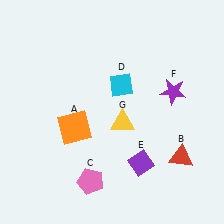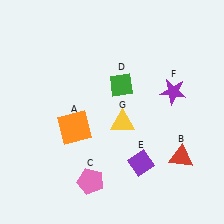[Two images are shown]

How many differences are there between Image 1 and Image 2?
There is 1 difference between the two images.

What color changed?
The diamond (D) changed from cyan in Image 1 to green in Image 2.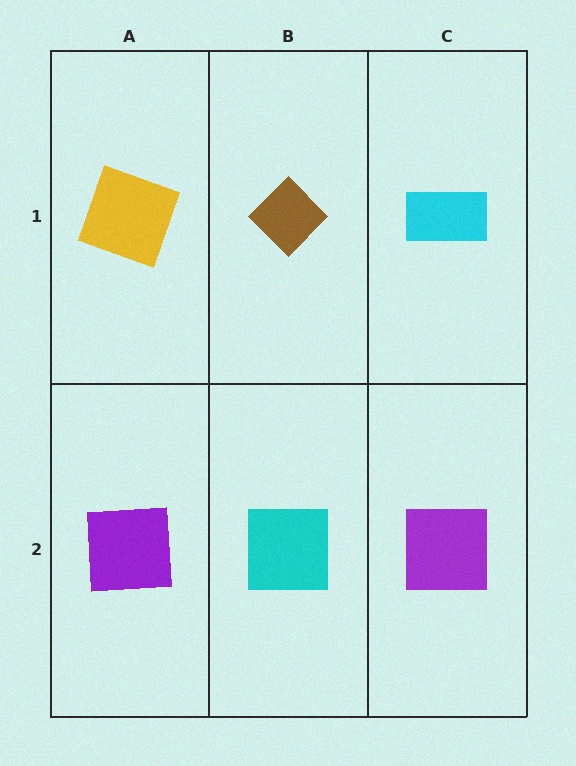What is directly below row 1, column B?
A cyan square.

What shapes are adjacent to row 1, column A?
A purple square (row 2, column A), a brown diamond (row 1, column B).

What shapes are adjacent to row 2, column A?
A yellow square (row 1, column A), a cyan square (row 2, column B).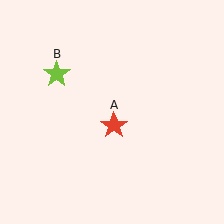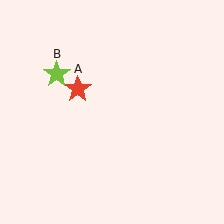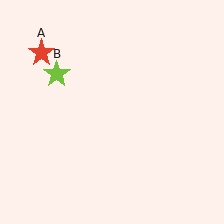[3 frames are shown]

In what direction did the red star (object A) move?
The red star (object A) moved up and to the left.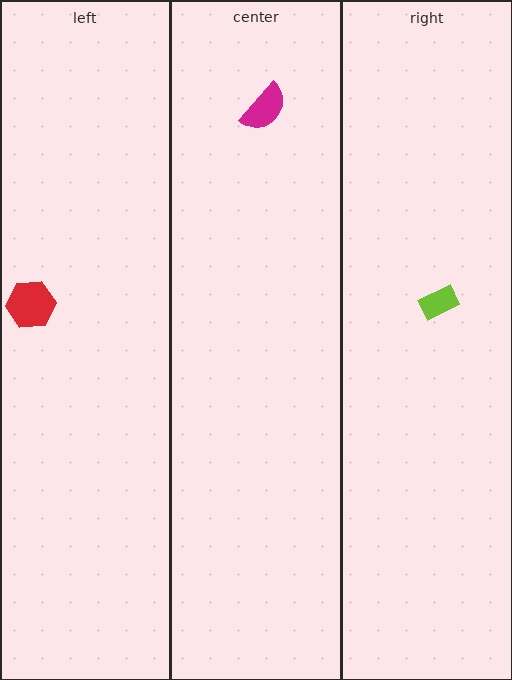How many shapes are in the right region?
1.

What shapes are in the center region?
The magenta semicircle.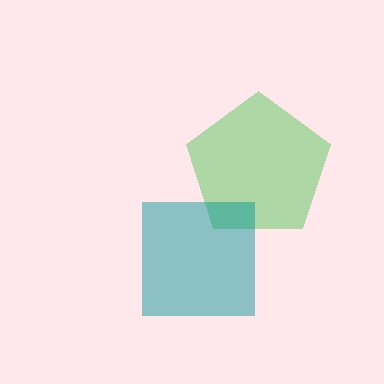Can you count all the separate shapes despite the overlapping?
Yes, there are 2 separate shapes.